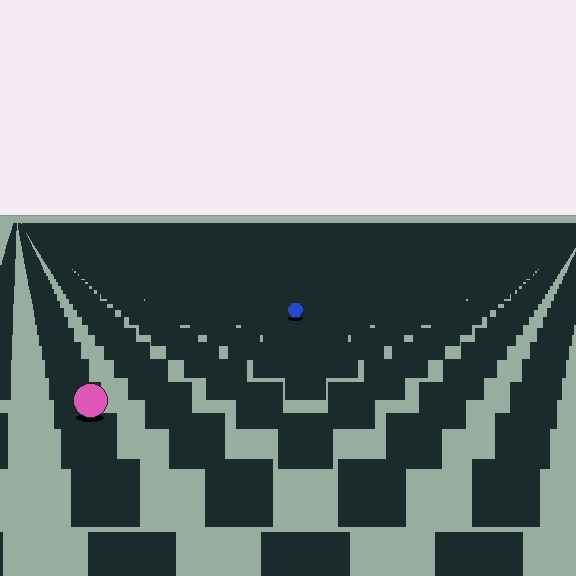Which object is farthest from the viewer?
The blue hexagon is farthest from the viewer. It appears smaller and the ground texture around it is denser.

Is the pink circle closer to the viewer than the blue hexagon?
Yes. The pink circle is closer — you can tell from the texture gradient: the ground texture is coarser near it.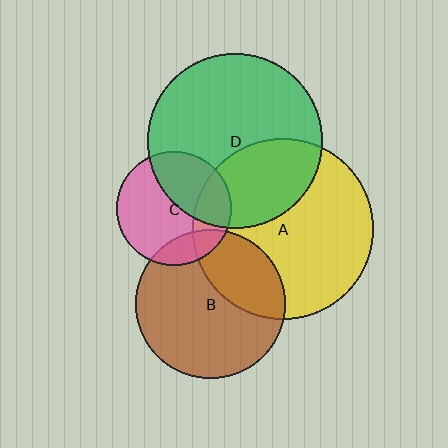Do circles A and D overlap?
Yes.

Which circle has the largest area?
Circle A (yellow).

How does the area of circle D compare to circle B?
Approximately 1.4 times.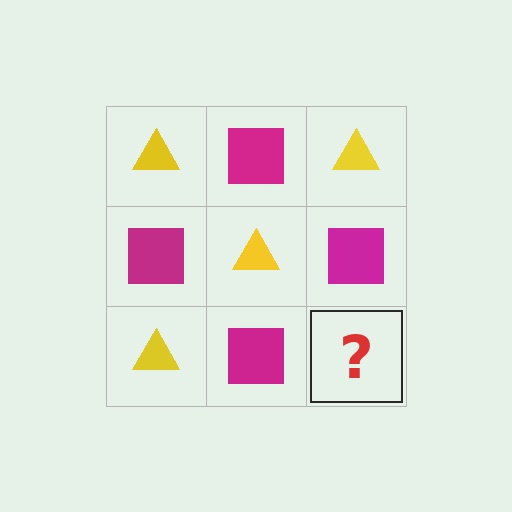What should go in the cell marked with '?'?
The missing cell should contain a yellow triangle.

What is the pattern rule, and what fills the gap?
The rule is that it alternates yellow triangle and magenta square in a checkerboard pattern. The gap should be filled with a yellow triangle.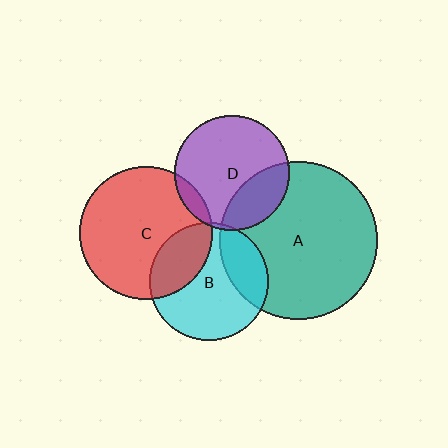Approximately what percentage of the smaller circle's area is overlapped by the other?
Approximately 30%.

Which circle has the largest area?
Circle A (teal).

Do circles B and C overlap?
Yes.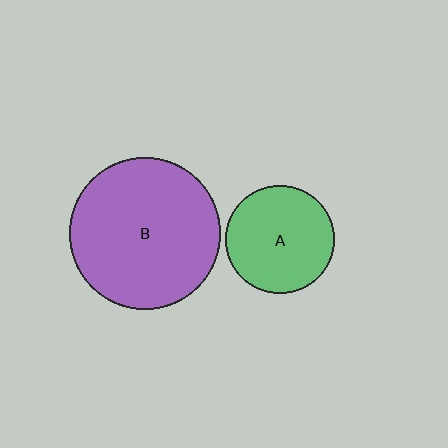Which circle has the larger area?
Circle B (purple).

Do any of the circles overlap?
No, none of the circles overlap.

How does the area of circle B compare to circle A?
Approximately 1.9 times.